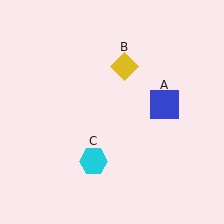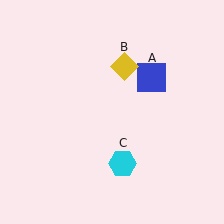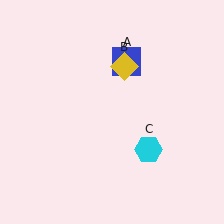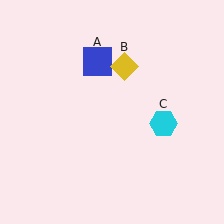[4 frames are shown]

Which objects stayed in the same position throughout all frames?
Yellow diamond (object B) remained stationary.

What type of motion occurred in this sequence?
The blue square (object A), cyan hexagon (object C) rotated counterclockwise around the center of the scene.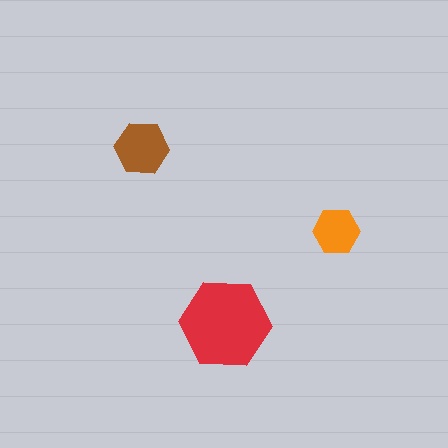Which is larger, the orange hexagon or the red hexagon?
The red one.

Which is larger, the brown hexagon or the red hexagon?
The red one.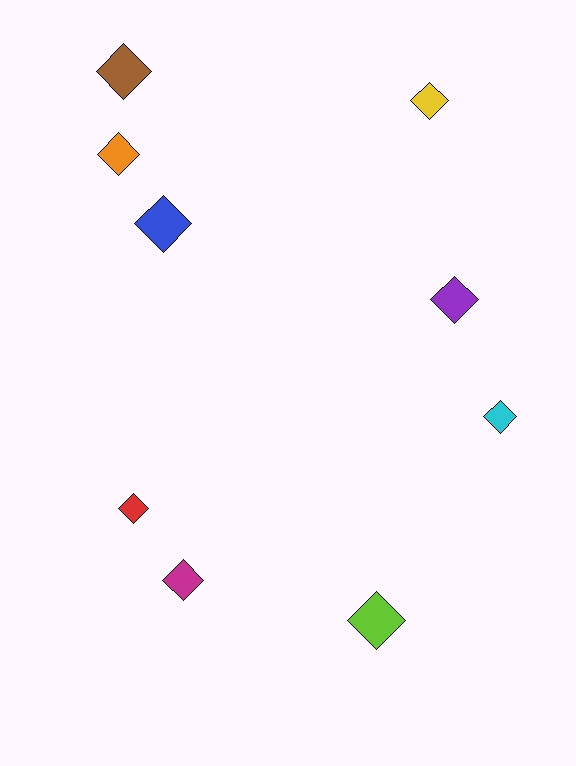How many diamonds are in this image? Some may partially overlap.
There are 9 diamonds.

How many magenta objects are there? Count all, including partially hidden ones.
There is 1 magenta object.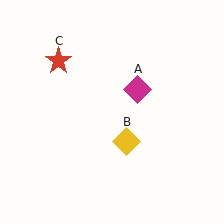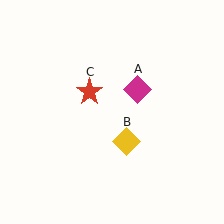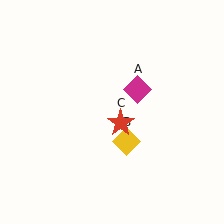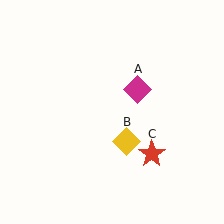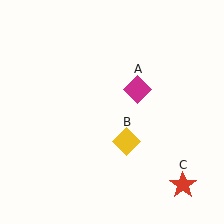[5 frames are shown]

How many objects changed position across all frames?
1 object changed position: red star (object C).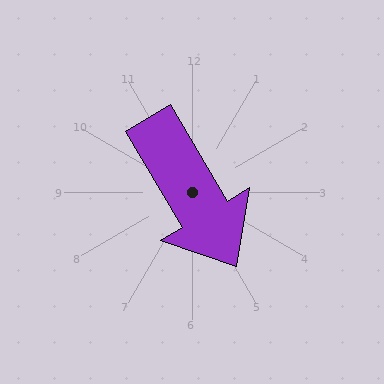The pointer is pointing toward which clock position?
Roughly 5 o'clock.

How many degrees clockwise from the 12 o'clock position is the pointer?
Approximately 149 degrees.